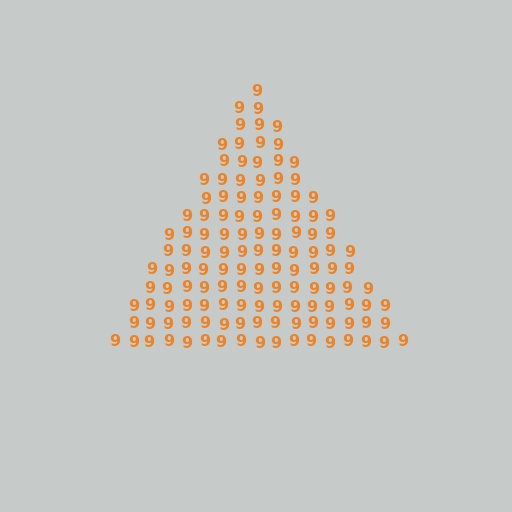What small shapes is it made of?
It is made of small digit 9's.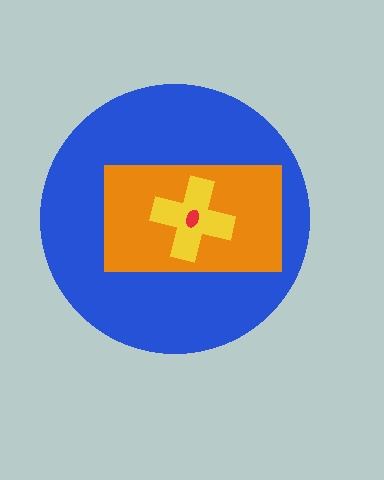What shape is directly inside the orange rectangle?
The yellow cross.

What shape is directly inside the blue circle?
The orange rectangle.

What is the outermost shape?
The blue circle.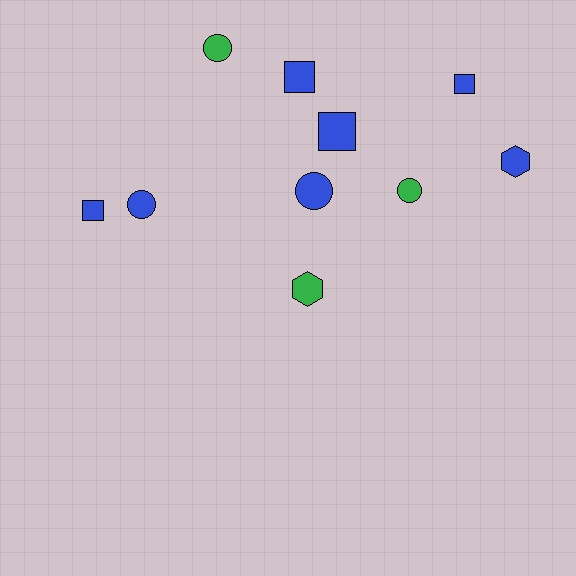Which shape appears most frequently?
Square, with 4 objects.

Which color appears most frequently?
Blue, with 7 objects.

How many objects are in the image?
There are 10 objects.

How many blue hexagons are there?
There is 1 blue hexagon.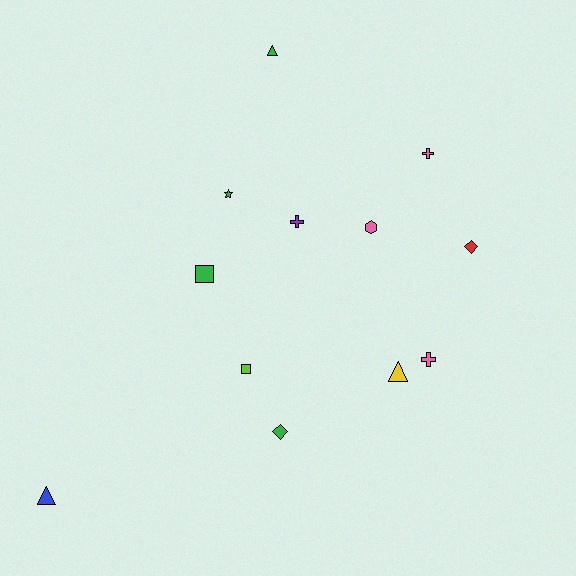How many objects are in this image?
There are 12 objects.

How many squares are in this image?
There are 2 squares.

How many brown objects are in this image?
There are no brown objects.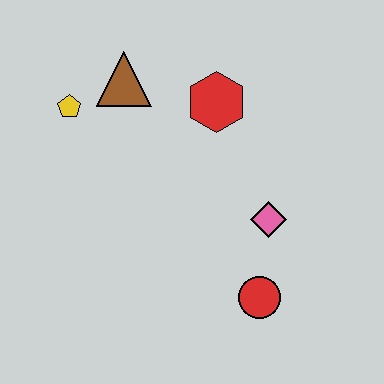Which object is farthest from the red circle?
The yellow pentagon is farthest from the red circle.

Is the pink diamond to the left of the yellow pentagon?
No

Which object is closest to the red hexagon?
The brown triangle is closest to the red hexagon.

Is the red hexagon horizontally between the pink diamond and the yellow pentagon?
Yes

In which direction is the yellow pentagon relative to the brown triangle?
The yellow pentagon is to the left of the brown triangle.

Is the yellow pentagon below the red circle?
No